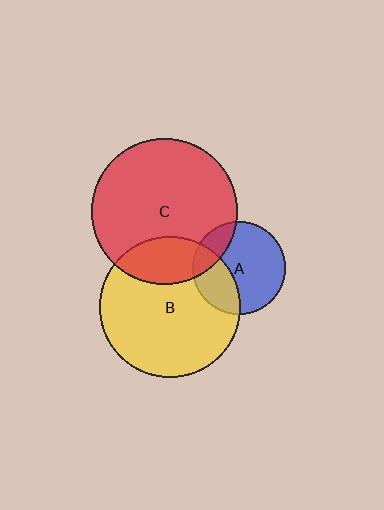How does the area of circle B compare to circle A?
Approximately 2.3 times.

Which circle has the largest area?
Circle C (red).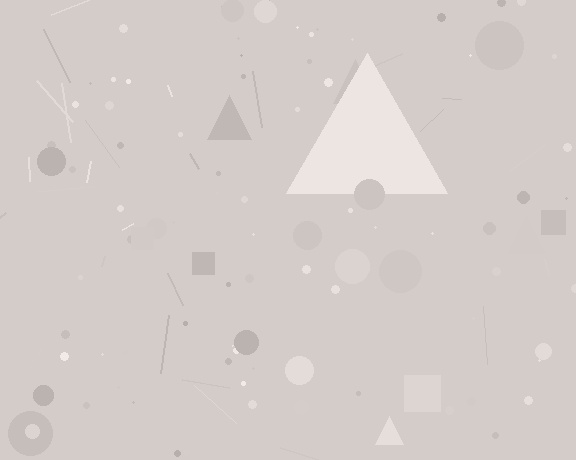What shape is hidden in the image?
A triangle is hidden in the image.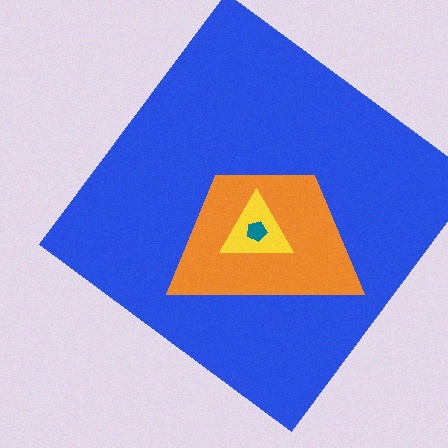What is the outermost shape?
The blue diamond.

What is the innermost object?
The teal pentagon.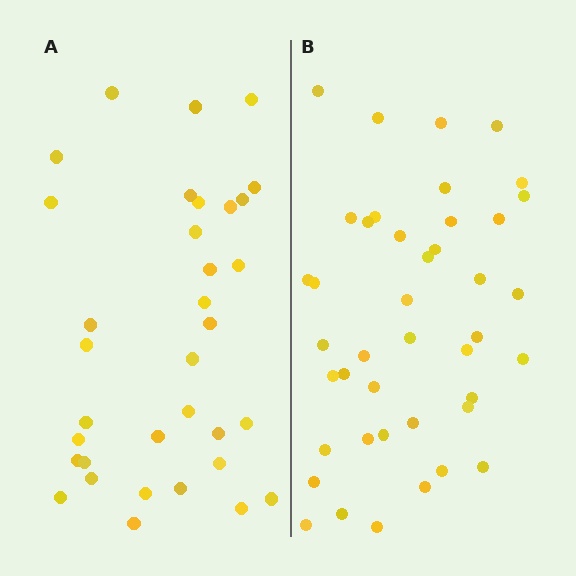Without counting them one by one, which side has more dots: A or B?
Region B (the right region) has more dots.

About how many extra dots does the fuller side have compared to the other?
Region B has roughly 8 or so more dots than region A.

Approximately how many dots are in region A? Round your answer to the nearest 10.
About 30 dots. (The exact count is 34, which rounds to 30.)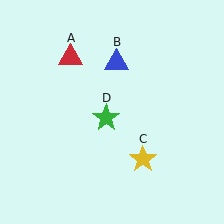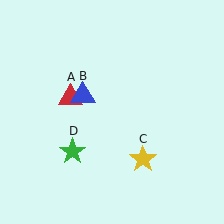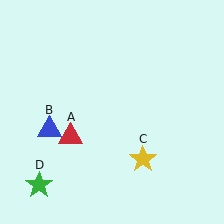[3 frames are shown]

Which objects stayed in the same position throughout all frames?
Yellow star (object C) remained stationary.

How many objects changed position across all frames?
3 objects changed position: red triangle (object A), blue triangle (object B), green star (object D).